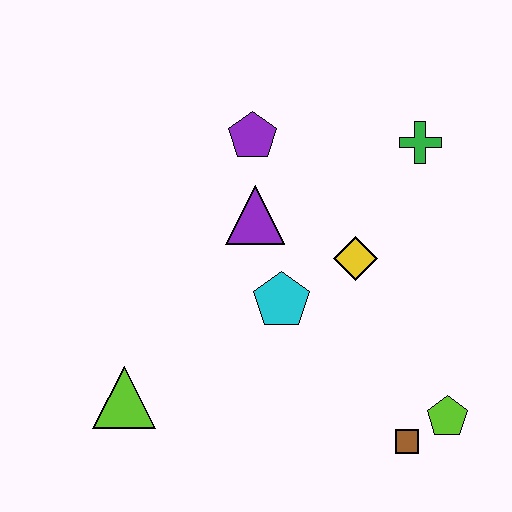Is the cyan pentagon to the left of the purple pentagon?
No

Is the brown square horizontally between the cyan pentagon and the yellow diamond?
No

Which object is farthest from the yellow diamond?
The lime triangle is farthest from the yellow diamond.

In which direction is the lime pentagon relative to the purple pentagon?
The lime pentagon is below the purple pentagon.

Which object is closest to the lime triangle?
The cyan pentagon is closest to the lime triangle.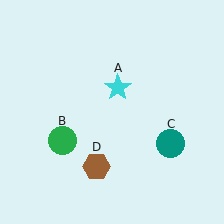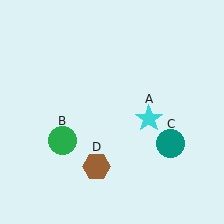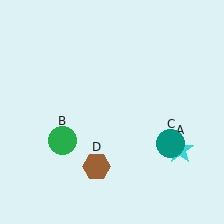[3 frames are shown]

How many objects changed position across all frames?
1 object changed position: cyan star (object A).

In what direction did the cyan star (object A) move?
The cyan star (object A) moved down and to the right.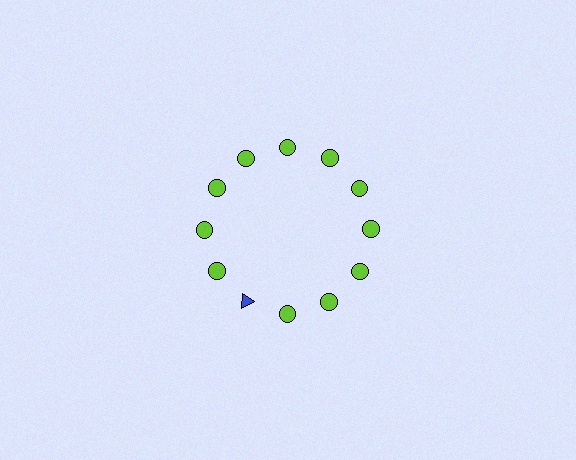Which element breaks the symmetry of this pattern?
The blue triangle at roughly the 7 o'clock position breaks the symmetry. All other shapes are lime circles.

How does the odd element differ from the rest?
It differs in both color (blue instead of lime) and shape (triangle instead of circle).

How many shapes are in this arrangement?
There are 12 shapes arranged in a ring pattern.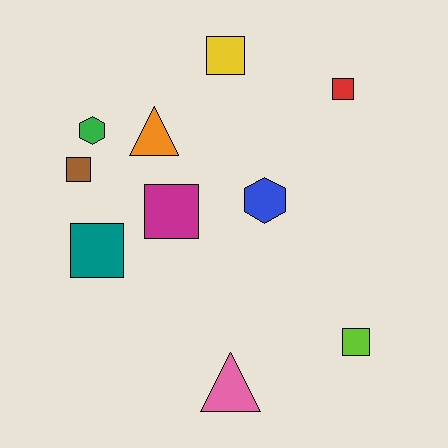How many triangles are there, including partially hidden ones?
There are 2 triangles.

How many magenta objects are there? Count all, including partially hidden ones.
There is 1 magenta object.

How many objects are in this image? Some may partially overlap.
There are 10 objects.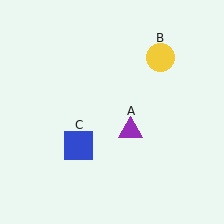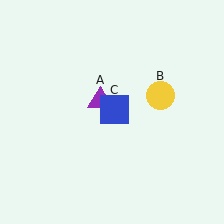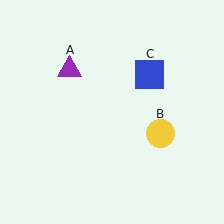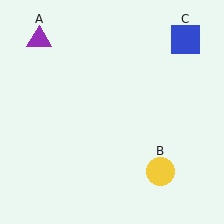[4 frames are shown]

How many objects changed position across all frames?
3 objects changed position: purple triangle (object A), yellow circle (object B), blue square (object C).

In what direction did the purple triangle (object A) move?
The purple triangle (object A) moved up and to the left.